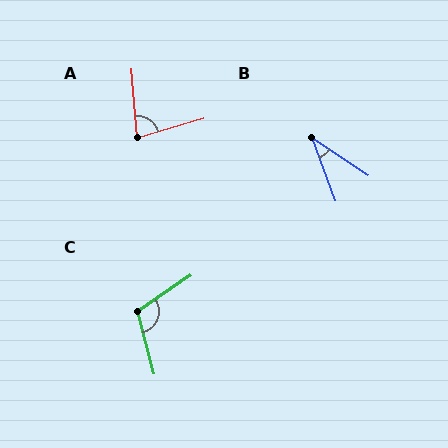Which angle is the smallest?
B, at approximately 36 degrees.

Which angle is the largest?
C, at approximately 109 degrees.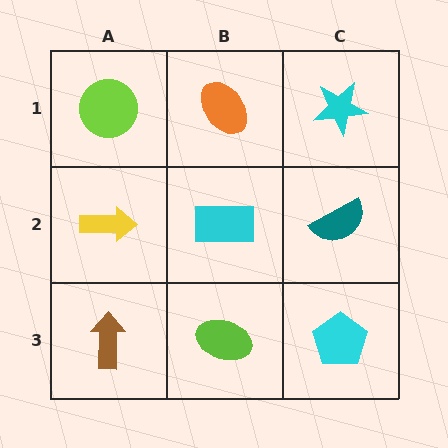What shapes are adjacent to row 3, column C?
A teal semicircle (row 2, column C), a lime ellipse (row 3, column B).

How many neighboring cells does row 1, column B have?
3.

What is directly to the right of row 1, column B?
A cyan star.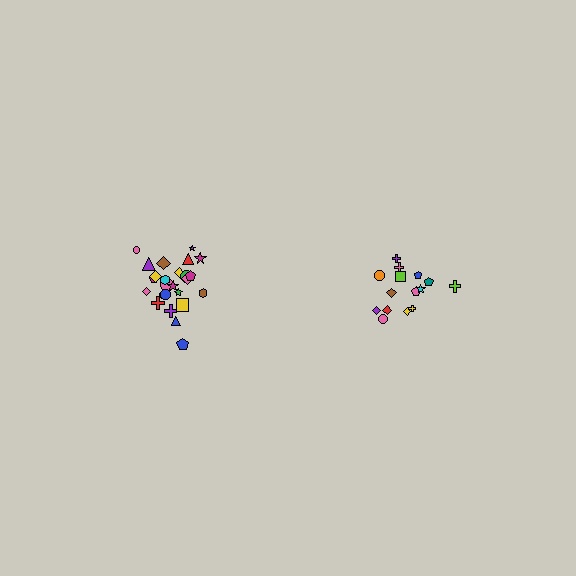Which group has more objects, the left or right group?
The left group.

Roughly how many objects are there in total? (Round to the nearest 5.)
Roughly 40 objects in total.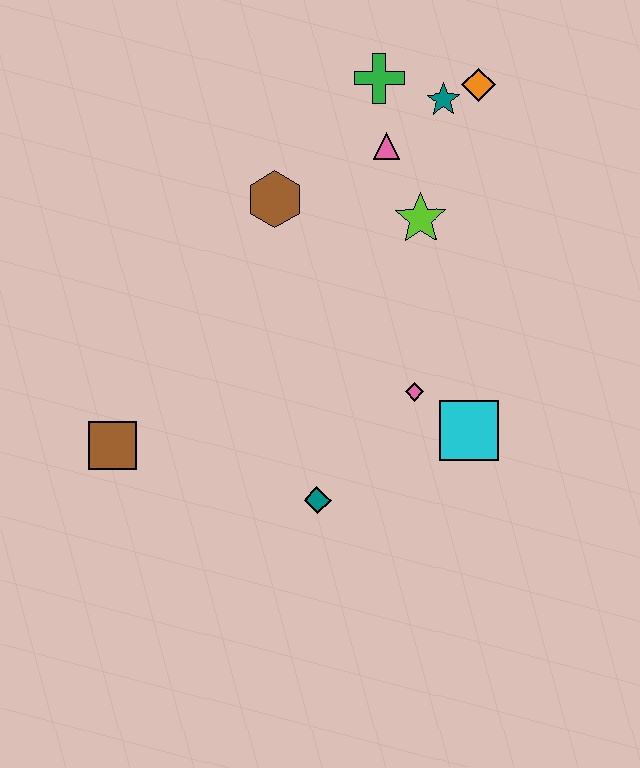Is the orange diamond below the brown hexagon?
No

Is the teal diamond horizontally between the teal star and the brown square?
Yes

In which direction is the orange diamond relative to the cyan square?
The orange diamond is above the cyan square.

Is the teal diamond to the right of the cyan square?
No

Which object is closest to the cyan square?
The pink diamond is closest to the cyan square.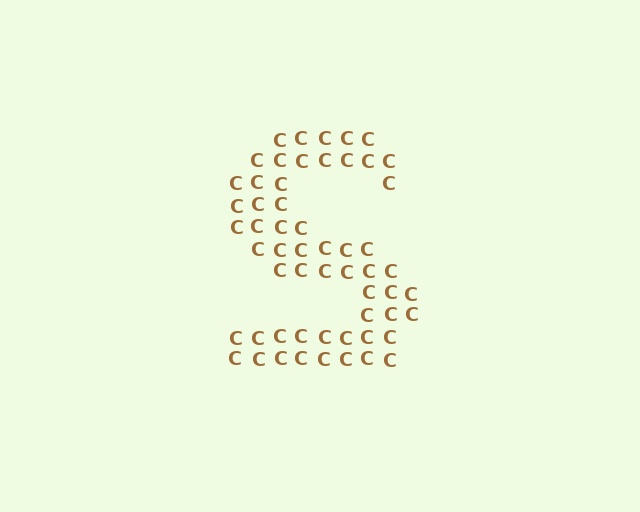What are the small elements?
The small elements are letter C's.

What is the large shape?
The large shape is the letter S.